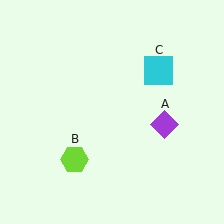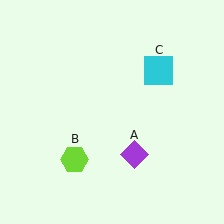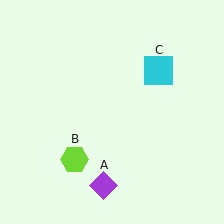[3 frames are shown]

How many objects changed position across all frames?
1 object changed position: purple diamond (object A).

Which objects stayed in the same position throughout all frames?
Lime hexagon (object B) and cyan square (object C) remained stationary.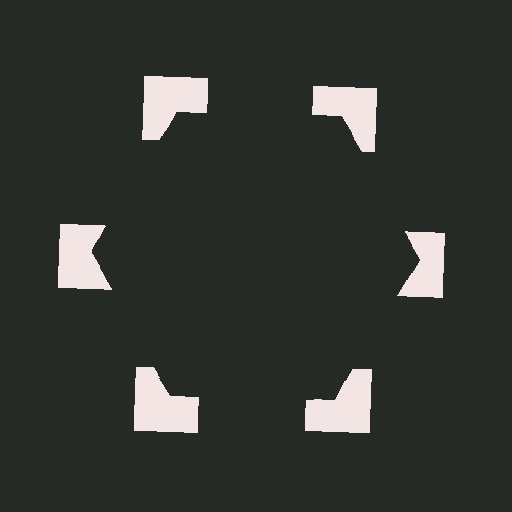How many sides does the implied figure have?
6 sides.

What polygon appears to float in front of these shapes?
An illusory hexagon — its edges are inferred from the aligned wedge cuts in the notched squares, not physically drawn.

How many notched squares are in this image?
There are 6 — one at each vertex of the illusory hexagon.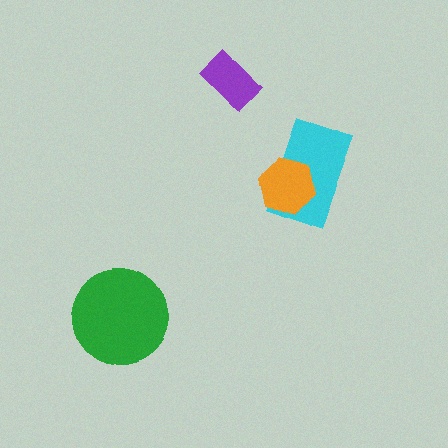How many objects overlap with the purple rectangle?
0 objects overlap with the purple rectangle.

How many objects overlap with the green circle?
0 objects overlap with the green circle.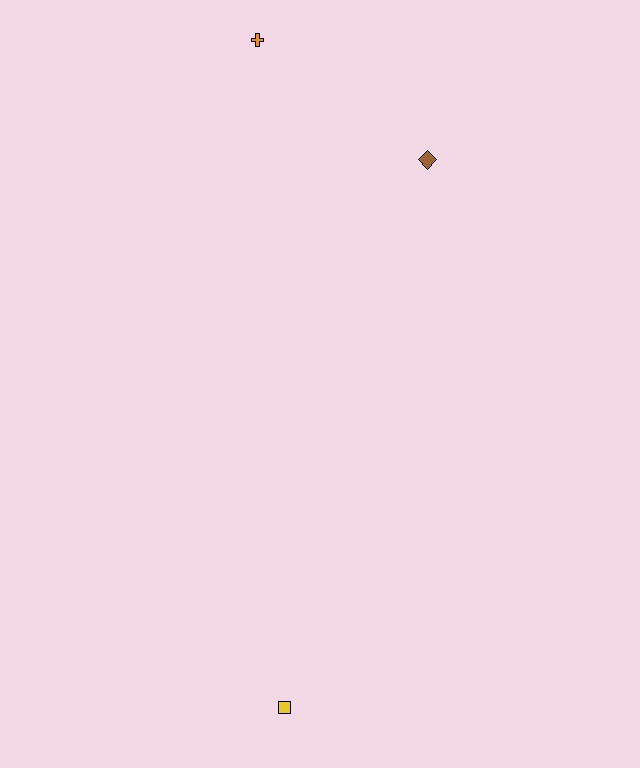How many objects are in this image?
There are 3 objects.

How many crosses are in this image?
There is 1 cross.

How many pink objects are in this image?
There are no pink objects.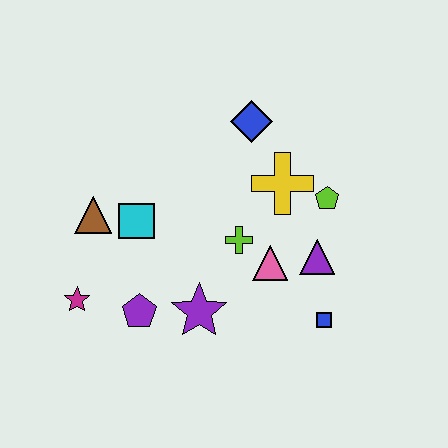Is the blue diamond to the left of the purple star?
No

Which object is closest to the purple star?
The purple pentagon is closest to the purple star.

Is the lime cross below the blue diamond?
Yes